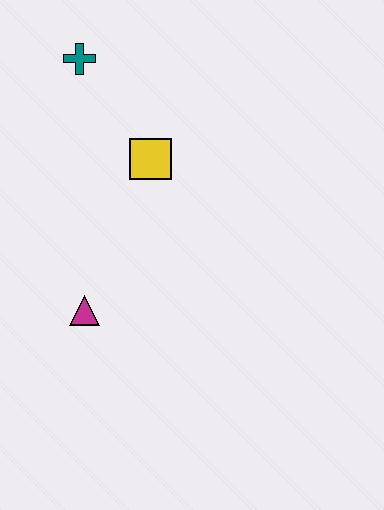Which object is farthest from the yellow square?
The magenta triangle is farthest from the yellow square.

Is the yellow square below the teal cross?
Yes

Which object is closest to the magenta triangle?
The yellow square is closest to the magenta triangle.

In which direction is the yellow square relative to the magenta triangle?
The yellow square is above the magenta triangle.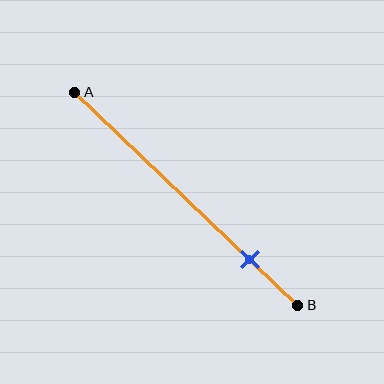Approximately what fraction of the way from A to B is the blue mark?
The blue mark is approximately 80% of the way from A to B.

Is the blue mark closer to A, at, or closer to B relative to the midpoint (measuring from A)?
The blue mark is closer to point B than the midpoint of segment AB.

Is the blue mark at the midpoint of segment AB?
No, the mark is at about 80% from A, not at the 50% midpoint.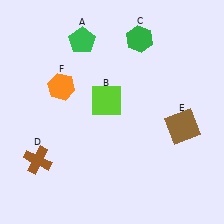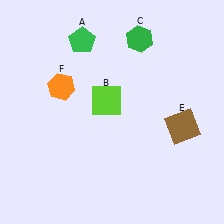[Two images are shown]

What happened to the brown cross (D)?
The brown cross (D) was removed in Image 2. It was in the bottom-left area of Image 1.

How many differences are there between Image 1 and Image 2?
There is 1 difference between the two images.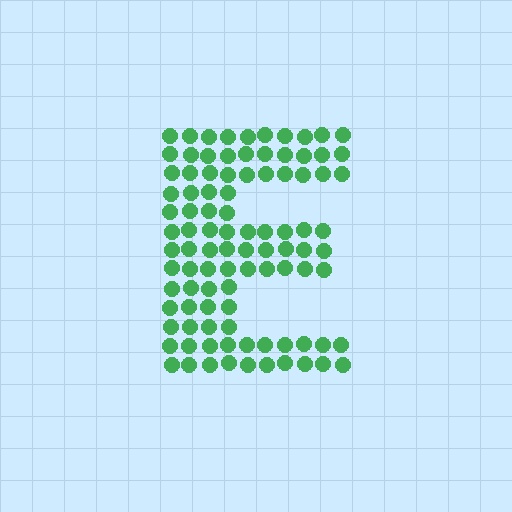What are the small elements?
The small elements are circles.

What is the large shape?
The large shape is the letter E.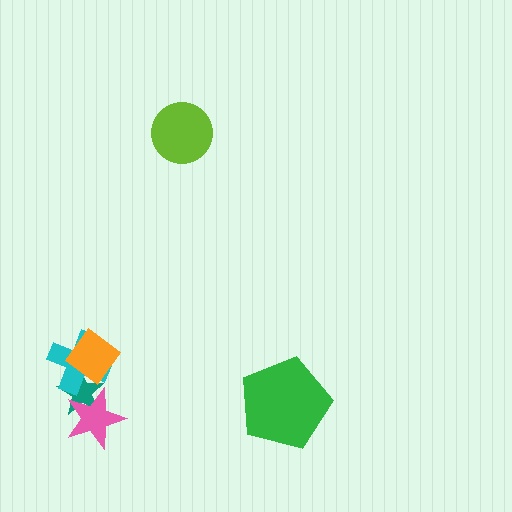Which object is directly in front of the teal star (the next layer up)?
The cyan cross is directly in front of the teal star.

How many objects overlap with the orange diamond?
2 objects overlap with the orange diamond.